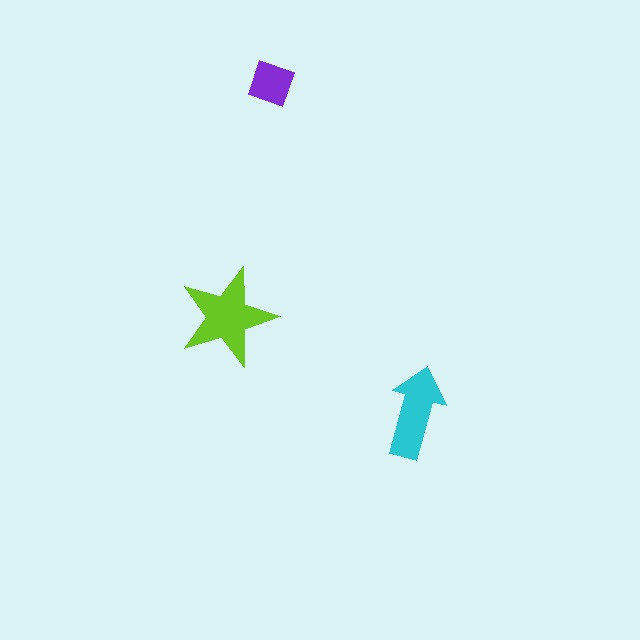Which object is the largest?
The lime star.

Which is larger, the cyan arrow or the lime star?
The lime star.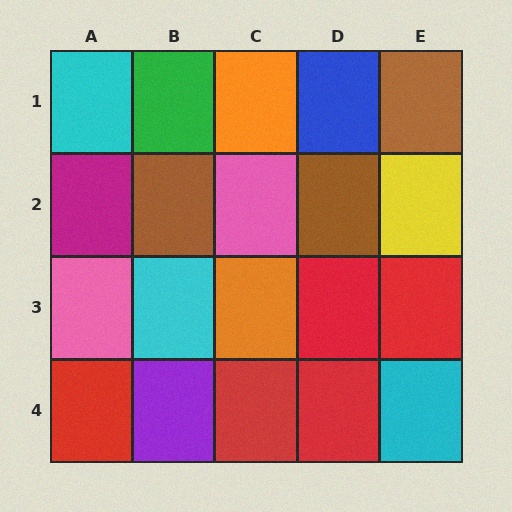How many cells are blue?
1 cell is blue.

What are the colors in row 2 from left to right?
Magenta, brown, pink, brown, yellow.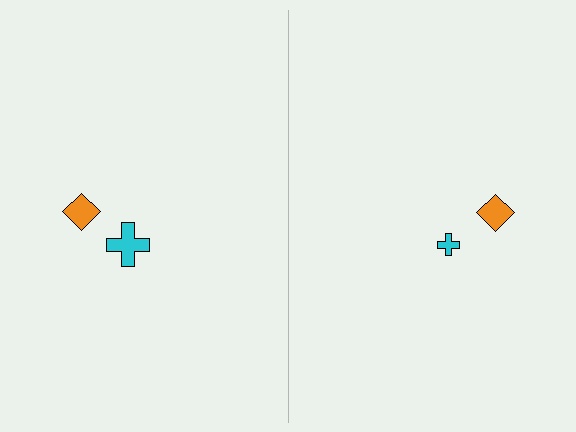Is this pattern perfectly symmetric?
No, the pattern is not perfectly symmetric. The cyan cross on the right side has a different size than its mirror counterpart.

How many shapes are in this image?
There are 4 shapes in this image.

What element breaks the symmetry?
The cyan cross on the right side has a different size than its mirror counterpart.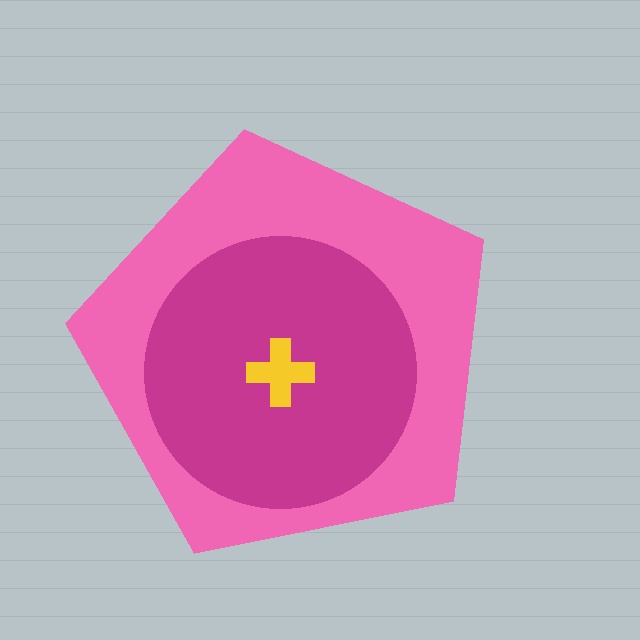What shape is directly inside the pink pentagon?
The magenta circle.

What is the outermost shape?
The pink pentagon.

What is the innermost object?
The yellow cross.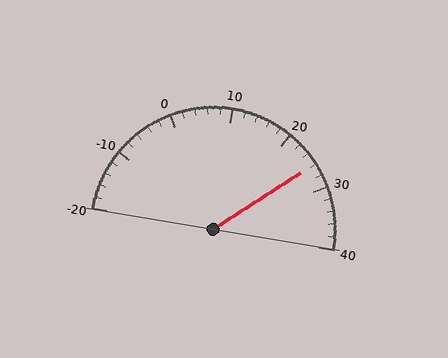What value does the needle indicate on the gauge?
The needle indicates approximately 26.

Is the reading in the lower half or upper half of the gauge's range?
The reading is in the upper half of the range (-20 to 40).